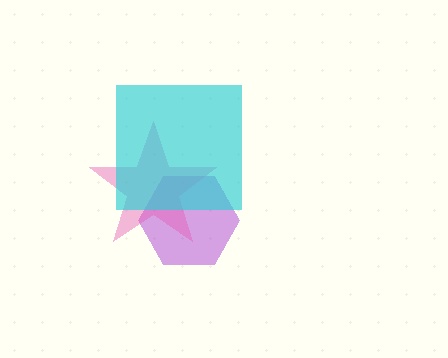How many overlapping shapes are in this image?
There are 3 overlapping shapes in the image.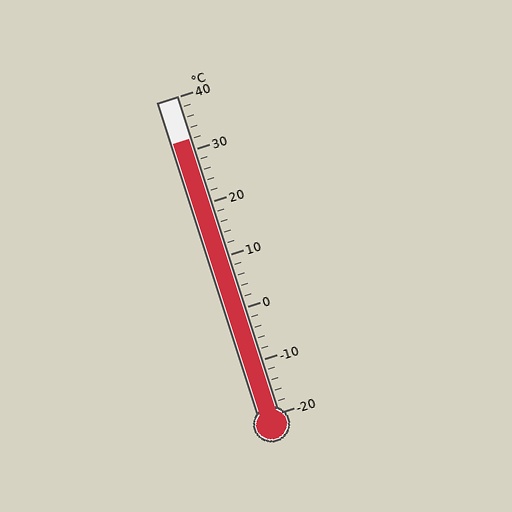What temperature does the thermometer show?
The thermometer shows approximately 32°C.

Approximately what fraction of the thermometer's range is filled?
The thermometer is filled to approximately 85% of its range.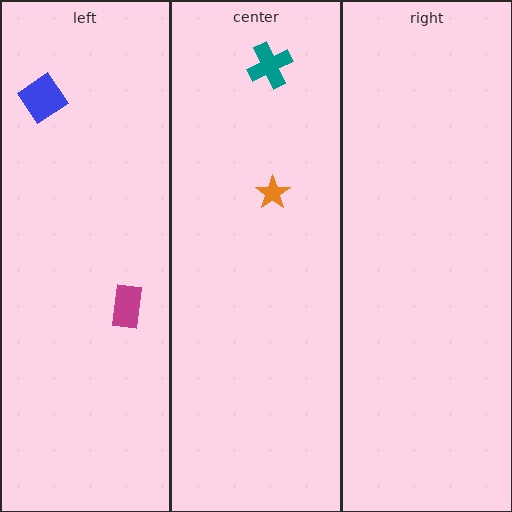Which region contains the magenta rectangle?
The left region.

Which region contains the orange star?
The center region.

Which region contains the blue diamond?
The left region.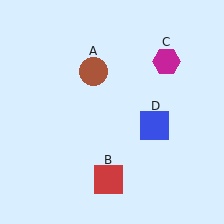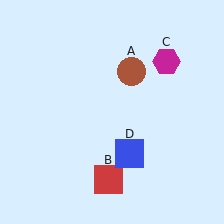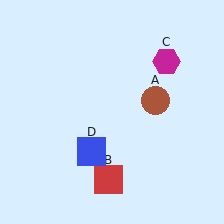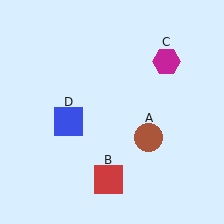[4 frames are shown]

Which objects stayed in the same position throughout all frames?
Red square (object B) and magenta hexagon (object C) remained stationary.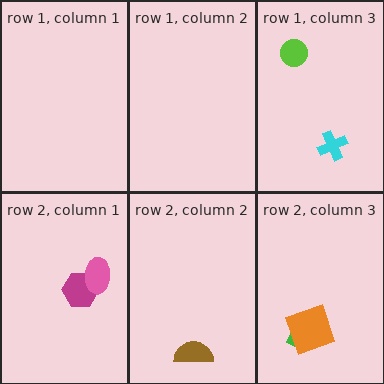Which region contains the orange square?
The row 2, column 3 region.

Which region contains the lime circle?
The row 1, column 3 region.